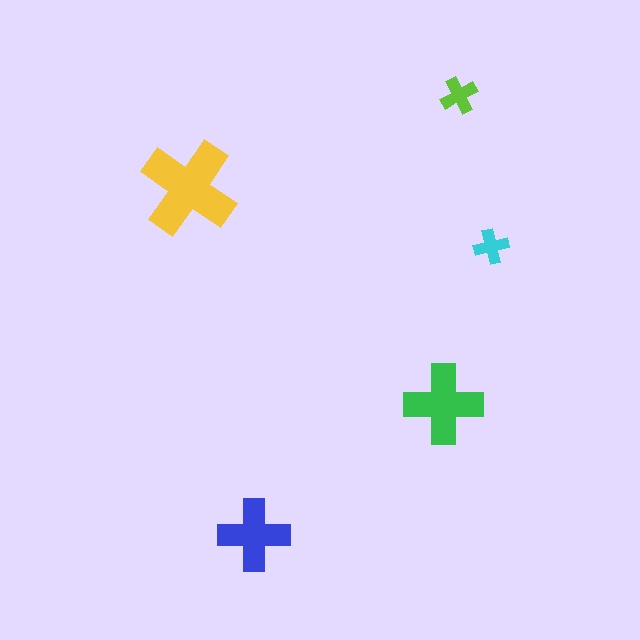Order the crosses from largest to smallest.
the yellow one, the green one, the blue one, the lime one, the cyan one.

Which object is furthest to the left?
The yellow cross is leftmost.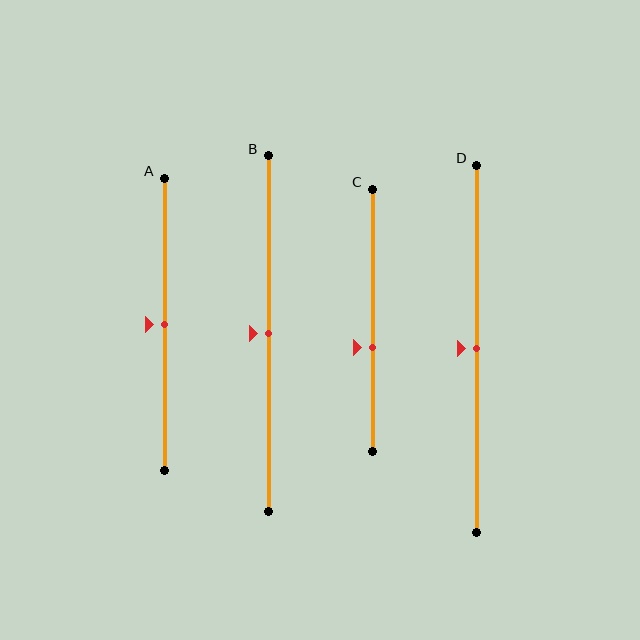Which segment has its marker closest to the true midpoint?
Segment A has its marker closest to the true midpoint.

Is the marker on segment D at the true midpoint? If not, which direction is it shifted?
Yes, the marker on segment D is at the true midpoint.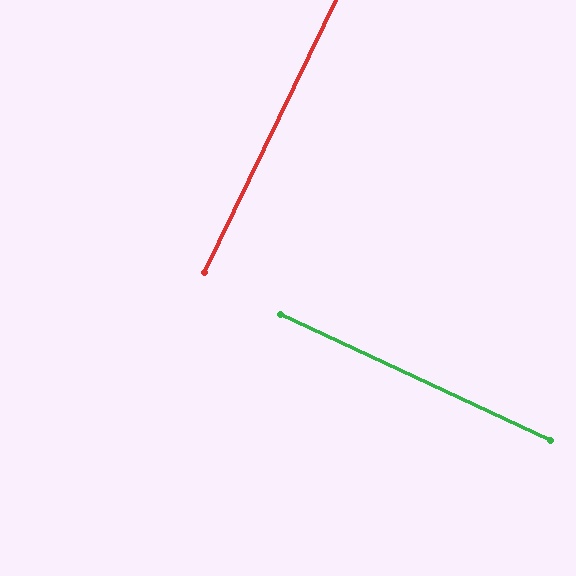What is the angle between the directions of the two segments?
Approximately 89 degrees.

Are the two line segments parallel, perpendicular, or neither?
Perpendicular — they meet at approximately 89°.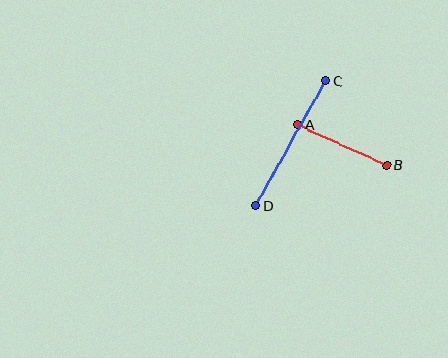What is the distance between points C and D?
The distance is approximately 143 pixels.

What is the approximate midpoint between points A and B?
The midpoint is at approximately (342, 145) pixels.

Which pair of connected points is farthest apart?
Points C and D are farthest apart.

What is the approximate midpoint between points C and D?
The midpoint is at approximately (291, 143) pixels.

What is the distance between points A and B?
The distance is approximately 98 pixels.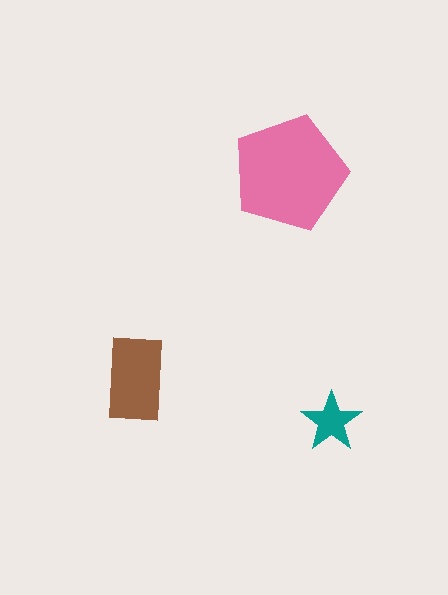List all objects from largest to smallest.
The pink pentagon, the brown rectangle, the teal star.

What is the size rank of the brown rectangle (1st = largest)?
2nd.